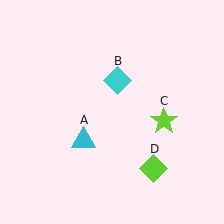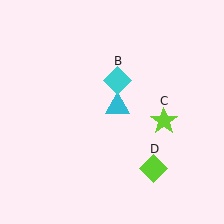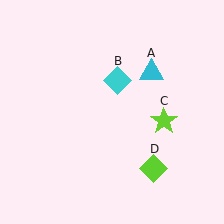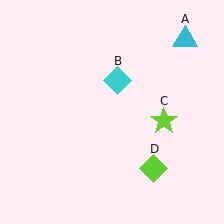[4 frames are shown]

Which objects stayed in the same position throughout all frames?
Cyan diamond (object B) and lime star (object C) and lime diamond (object D) remained stationary.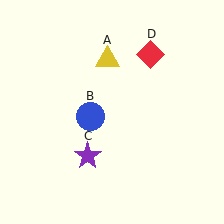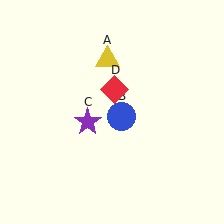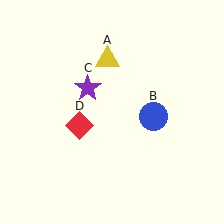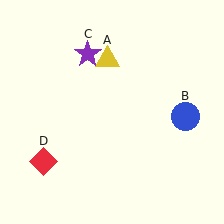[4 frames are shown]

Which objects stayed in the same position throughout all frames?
Yellow triangle (object A) remained stationary.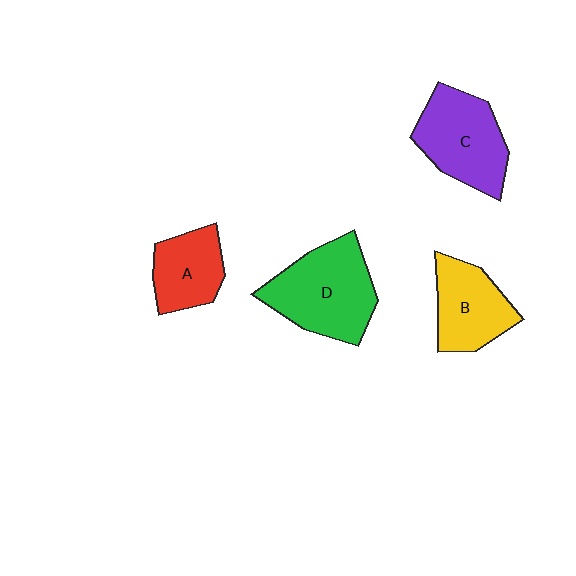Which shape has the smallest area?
Shape A (red).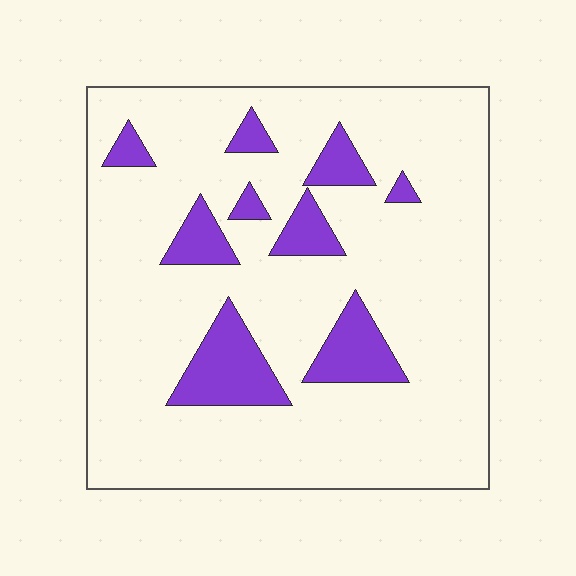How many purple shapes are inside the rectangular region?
9.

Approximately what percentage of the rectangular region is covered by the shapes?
Approximately 15%.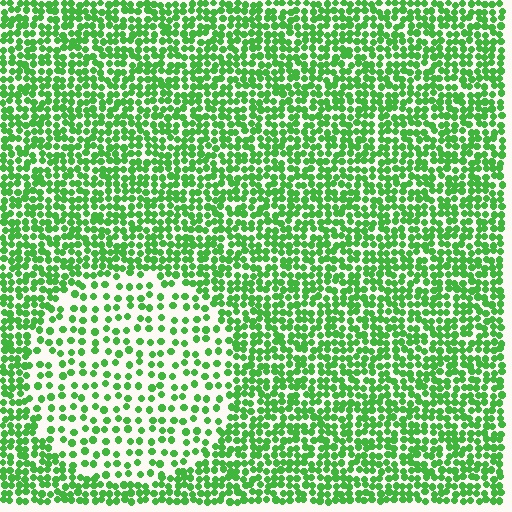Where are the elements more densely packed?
The elements are more densely packed outside the circle boundary.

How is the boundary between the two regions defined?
The boundary is defined by a change in element density (approximately 2.2x ratio). All elements are the same color, size, and shape.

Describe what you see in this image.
The image contains small green elements arranged at two different densities. A circle-shaped region is visible where the elements are less densely packed than the surrounding area.